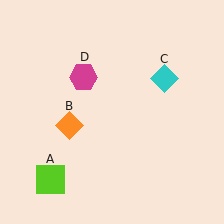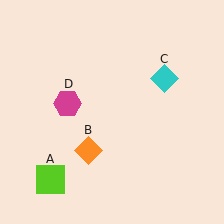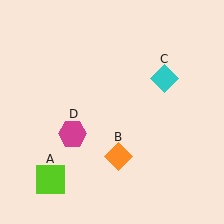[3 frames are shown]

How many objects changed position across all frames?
2 objects changed position: orange diamond (object B), magenta hexagon (object D).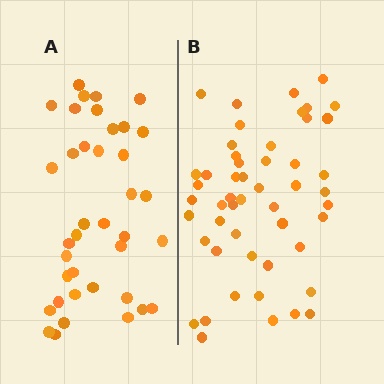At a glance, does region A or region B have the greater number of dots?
Region B (the right region) has more dots.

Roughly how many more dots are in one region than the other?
Region B has approximately 15 more dots than region A.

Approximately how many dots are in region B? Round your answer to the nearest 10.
About 50 dots. (The exact count is 51, which rounds to 50.)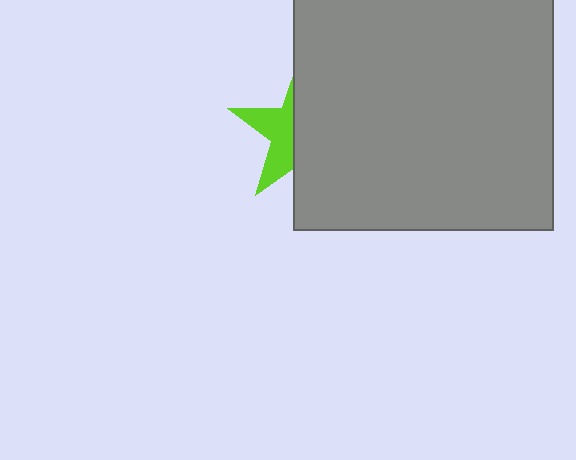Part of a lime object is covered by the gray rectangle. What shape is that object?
It is a star.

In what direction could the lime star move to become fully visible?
The lime star could move left. That would shift it out from behind the gray rectangle entirely.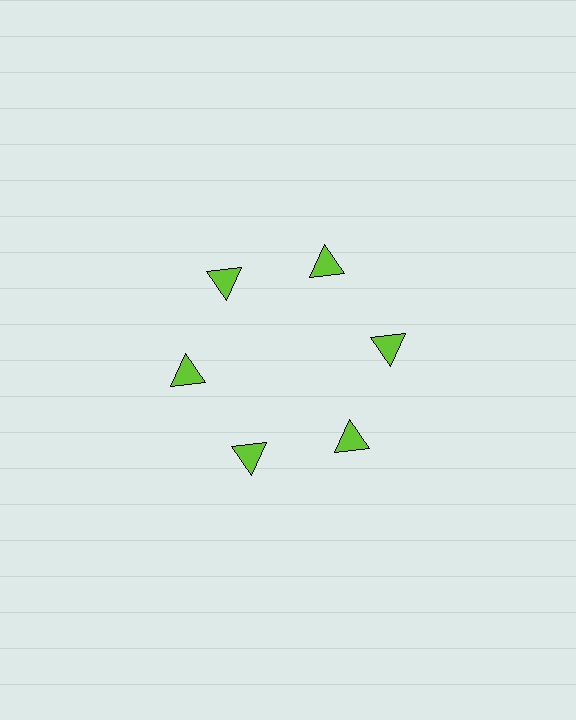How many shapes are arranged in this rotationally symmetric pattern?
There are 6 shapes, arranged in 6 groups of 1.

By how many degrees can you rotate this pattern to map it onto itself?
The pattern maps onto itself every 60 degrees of rotation.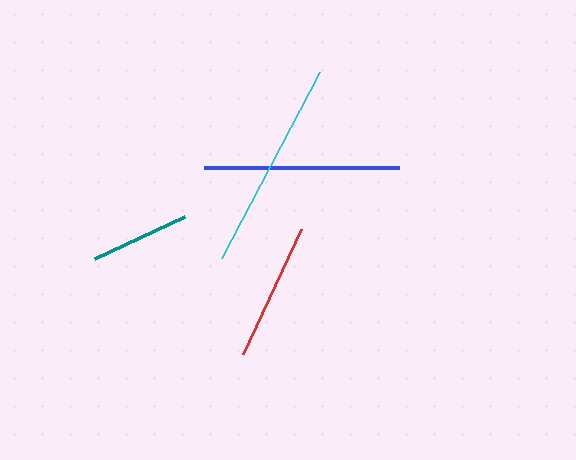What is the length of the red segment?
The red segment is approximately 138 pixels long.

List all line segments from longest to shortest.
From longest to shortest: cyan, blue, red, teal.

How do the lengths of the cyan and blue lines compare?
The cyan and blue lines are approximately the same length.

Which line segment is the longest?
The cyan line is the longest at approximately 210 pixels.